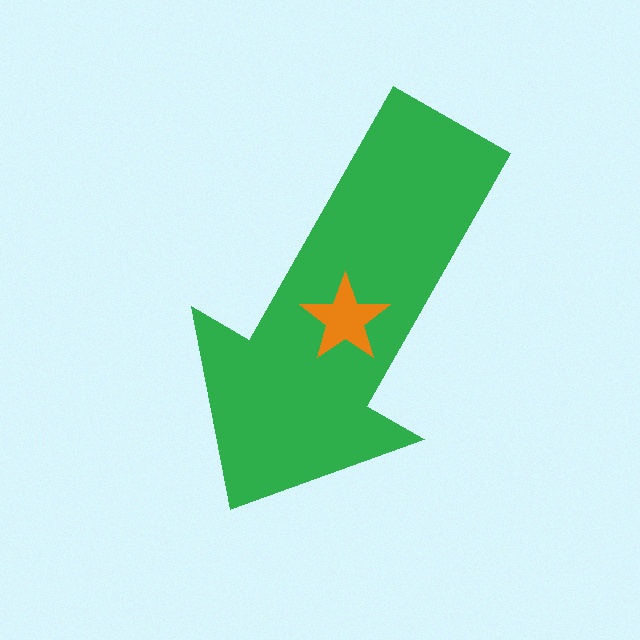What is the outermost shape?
The green arrow.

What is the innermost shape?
The orange star.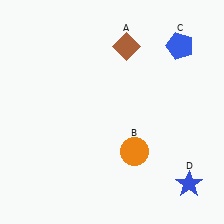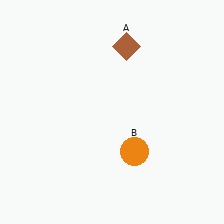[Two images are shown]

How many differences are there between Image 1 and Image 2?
There are 2 differences between the two images.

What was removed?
The blue star (D), the blue pentagon (C) were removed in Image 2.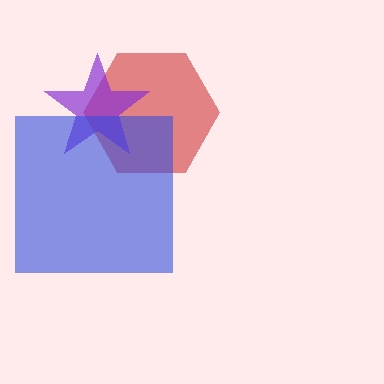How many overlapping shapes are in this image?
There are 3 overlapping shapes in the image.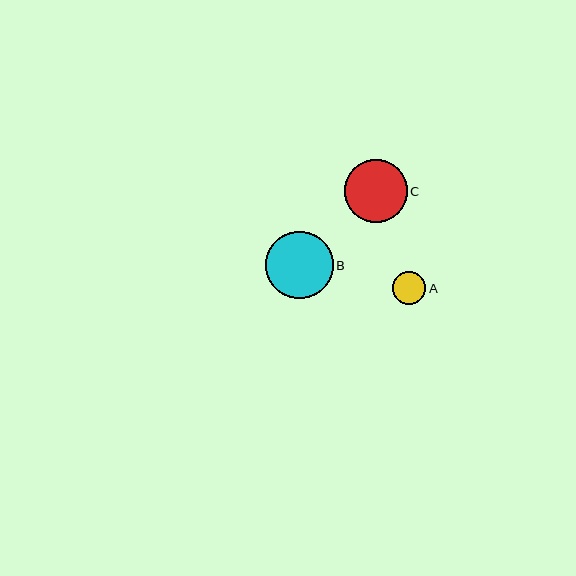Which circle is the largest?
Circle B is the largest with a size of approximately 67 pixels.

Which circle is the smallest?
Circle A is the smallest with a size of approximately 33 pixels.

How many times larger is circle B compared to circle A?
Circle B is approximately 2.0 times the size of circle A.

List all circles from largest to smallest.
From largest to smallest: B, C, A.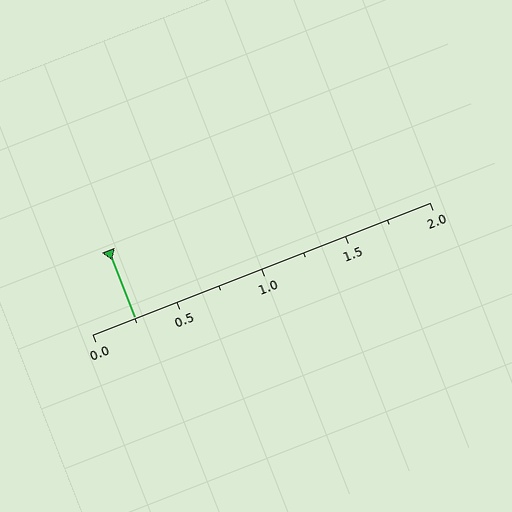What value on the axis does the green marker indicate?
The marker indicates approximately 0.25.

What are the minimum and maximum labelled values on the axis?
The axis runs from 0.0 to 2.0.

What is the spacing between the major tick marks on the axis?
The major ticks are spaced 0.5 apart.